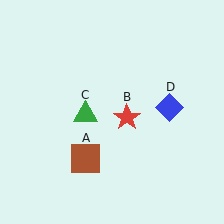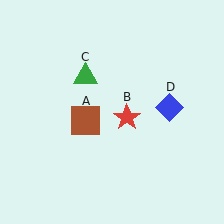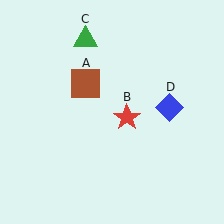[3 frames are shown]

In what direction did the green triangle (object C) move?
The green triangle (object C) moved up.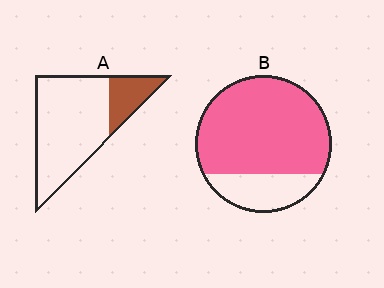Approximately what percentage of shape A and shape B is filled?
A is approximately 20% and B is approximately 75%.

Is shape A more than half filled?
No.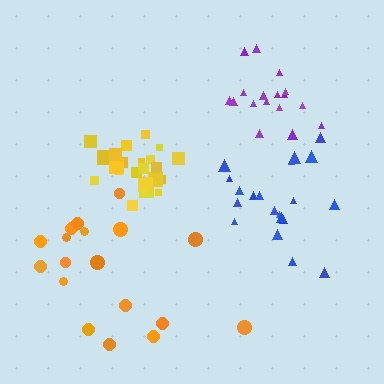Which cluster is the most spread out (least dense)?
Orange.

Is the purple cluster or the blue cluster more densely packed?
Purple.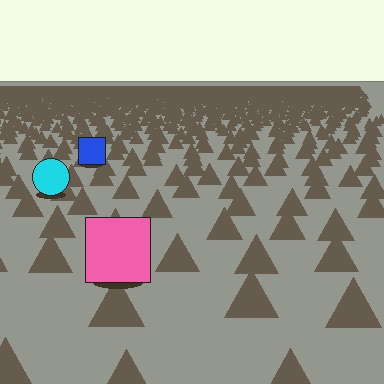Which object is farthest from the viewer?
The blue square is farthest from the viewer. It appears smaller and the ground texture around it is denser.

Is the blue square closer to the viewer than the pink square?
No. The pink square is closer — you can tell from the texture gradient: the ground texture is coarser near it.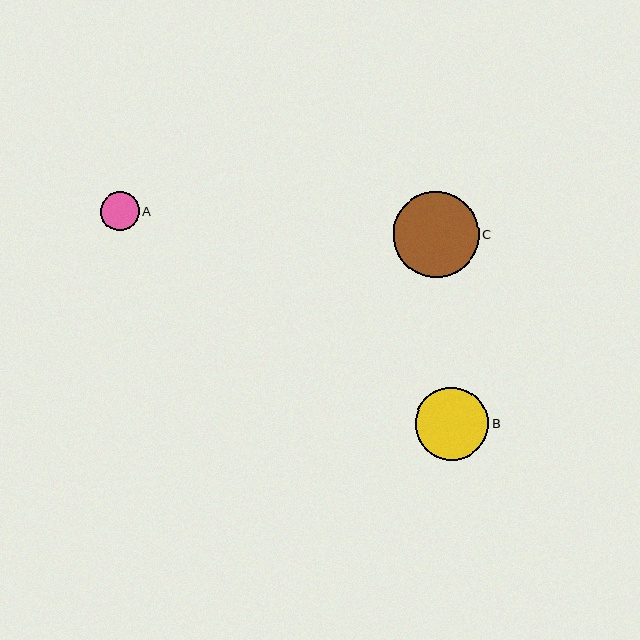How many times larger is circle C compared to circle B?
Circle C is approximately 1.2 times the size of circle B.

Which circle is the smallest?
Circle A is the smallest with a size of approximately 39 pixels.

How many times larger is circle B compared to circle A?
Circle B is approximately 1.9 times the size of circle A.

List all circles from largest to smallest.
From largest to smallest: C, B, A.